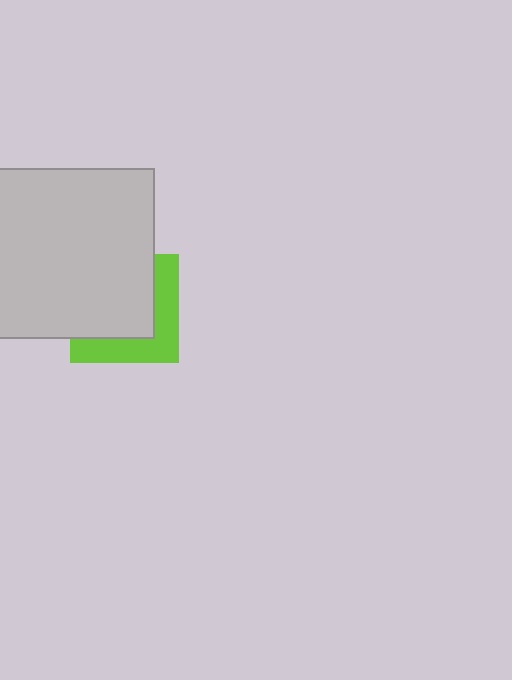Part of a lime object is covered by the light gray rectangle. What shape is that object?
It is a square.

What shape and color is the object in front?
The object in front is a light gray rectangle.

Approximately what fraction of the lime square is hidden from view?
Roughly 61% of the lime square is hidden behind the light gray rectangle.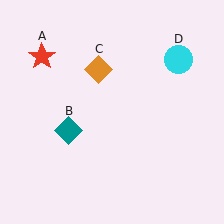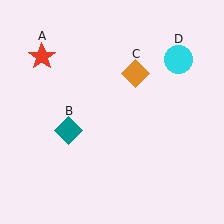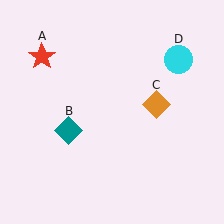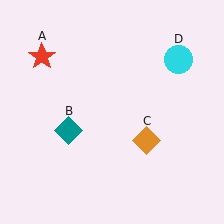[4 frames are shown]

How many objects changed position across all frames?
1 object changed position: orange diamond (object C).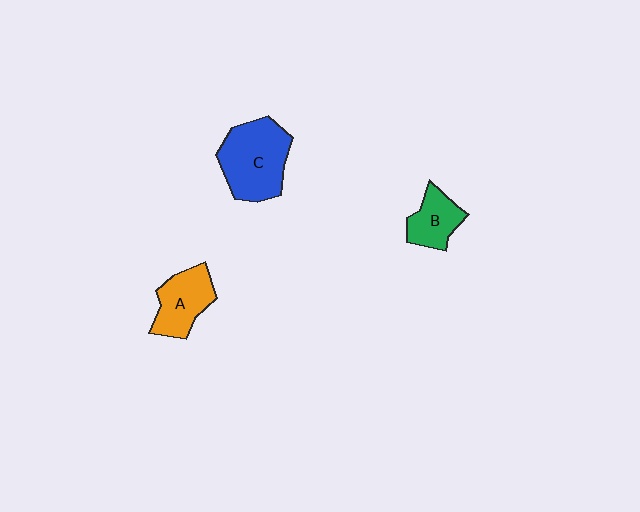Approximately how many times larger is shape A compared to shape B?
Approximately 1.3 times.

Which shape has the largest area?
Shape C (blue).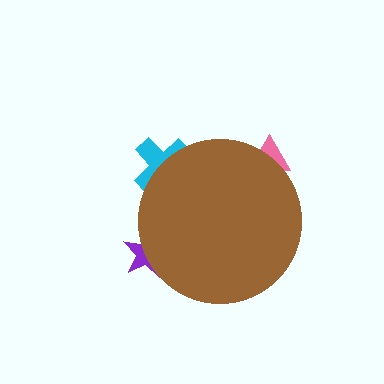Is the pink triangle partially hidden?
Yes, the pink triangle is partially hidden behind the brown circle.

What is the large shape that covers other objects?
A brown circle.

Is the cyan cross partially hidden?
Yes, the cyan cross is partially hidden behind the brown circle.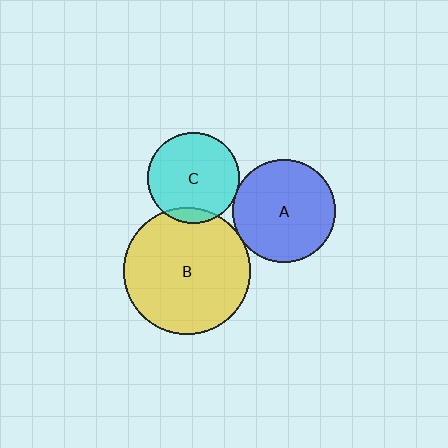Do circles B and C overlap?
Yes.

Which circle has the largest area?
Circle B (yellow).